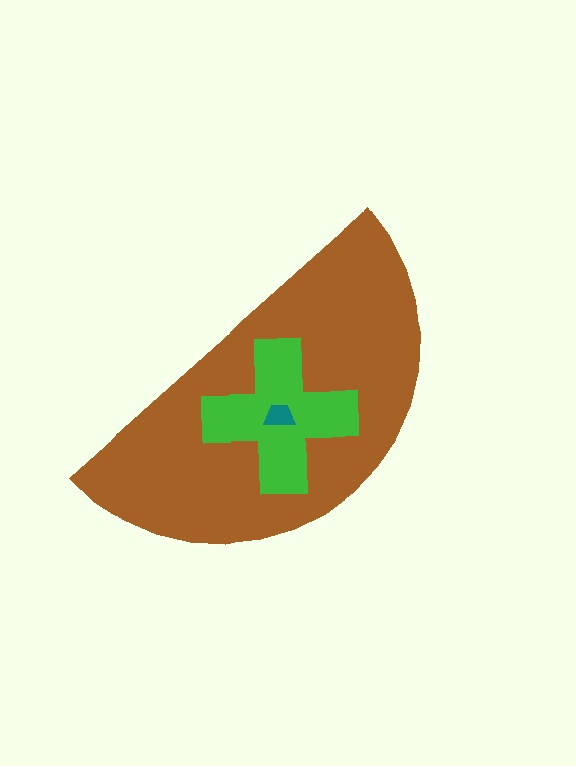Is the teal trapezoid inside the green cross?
Yes.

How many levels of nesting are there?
3.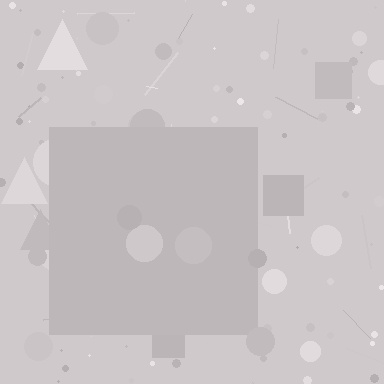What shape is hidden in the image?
A square is hidden in the image.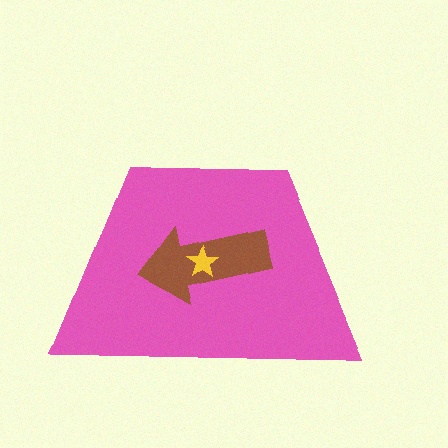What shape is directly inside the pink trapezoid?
The brown arrow.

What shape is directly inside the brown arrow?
The yellow star.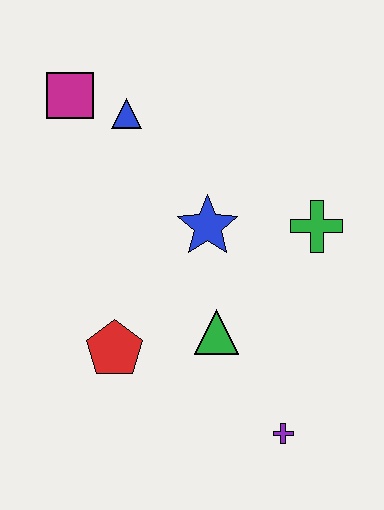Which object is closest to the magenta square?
The blue triangle is closest to the magenta square.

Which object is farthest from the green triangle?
The magenta square is farthest from the green triangle.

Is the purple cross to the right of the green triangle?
Yes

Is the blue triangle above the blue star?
Yes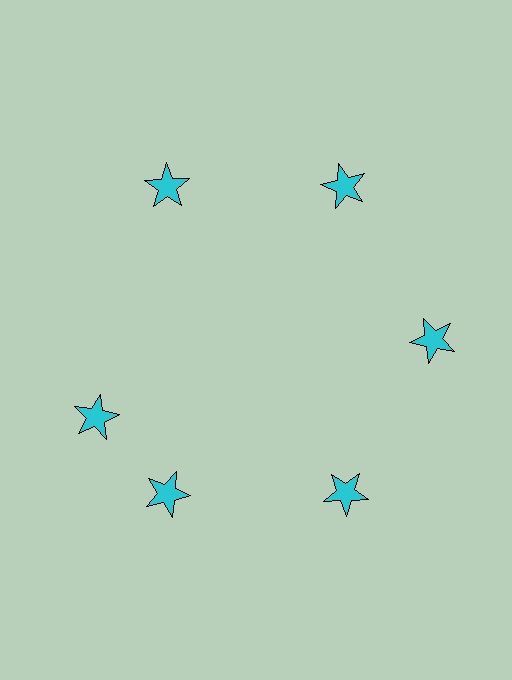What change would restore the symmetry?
The symmetry would be restored by rotating it back into even spacing with its neighbors so that all 6 stars sit at equal angles and equal distance from the center.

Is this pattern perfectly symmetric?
No. The 6 cyan stars are arranged in a ring, but one element near the 9 o'clock position is rotated out of alignment along the ring, breaking the 6-fold rotational symmetry.